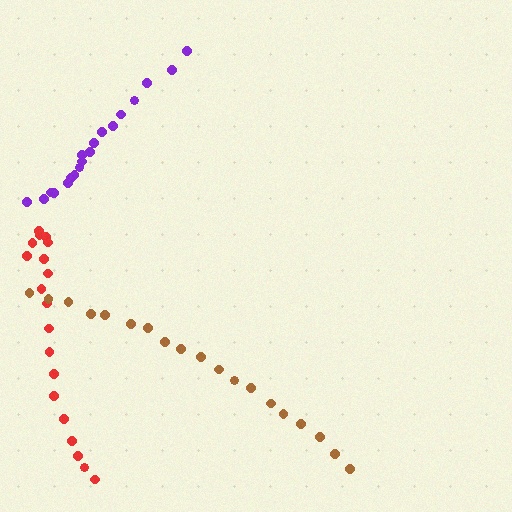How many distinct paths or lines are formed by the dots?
There are 3 distinct paths.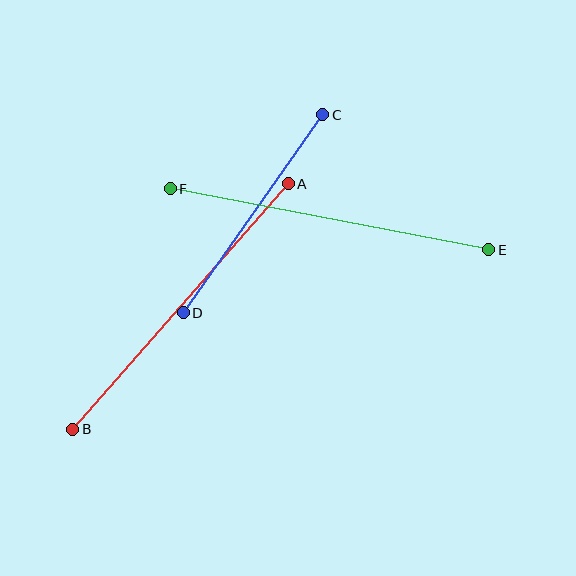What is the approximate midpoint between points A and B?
The midpoint is at approximately (180, 306) pixels.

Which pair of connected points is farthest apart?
Points A and B are farthest apart.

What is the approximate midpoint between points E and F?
The midpoint is at approximately (329, 219) pixels.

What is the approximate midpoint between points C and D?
The midpoint is at approximately (253, 214) pixels.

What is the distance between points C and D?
The distance is approximately 242 pixels.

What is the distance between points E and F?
The distance is approximately 324 pixels.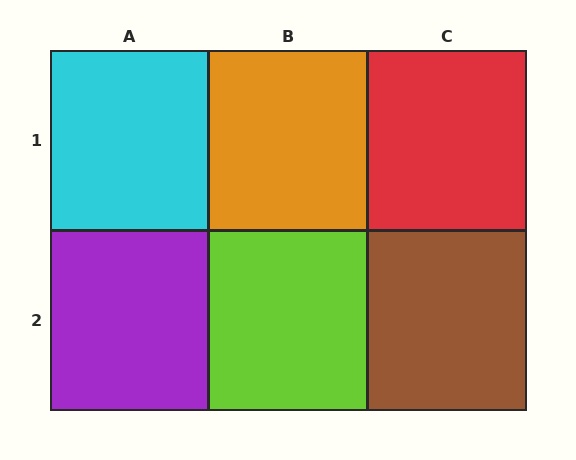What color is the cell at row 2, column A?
Purple.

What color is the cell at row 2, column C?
Brown.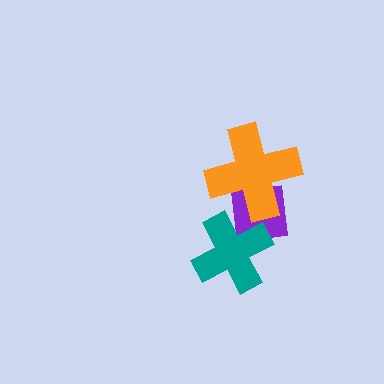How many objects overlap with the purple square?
2 objects overlap with the purple square.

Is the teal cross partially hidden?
No, no other shape covers it.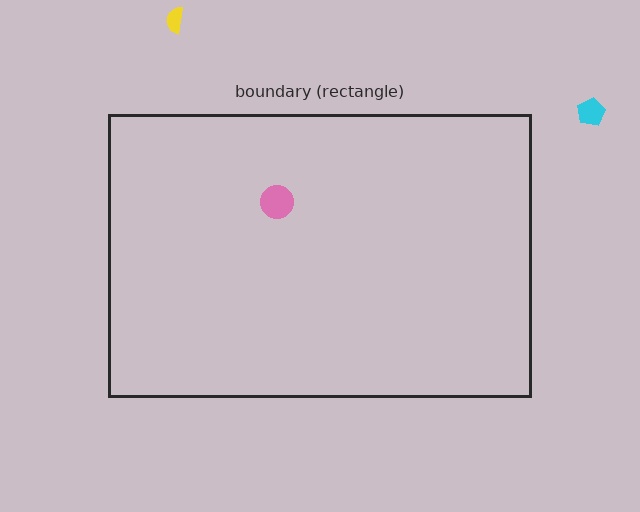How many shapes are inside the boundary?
1 inside, 2 outside.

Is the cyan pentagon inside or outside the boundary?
Outside.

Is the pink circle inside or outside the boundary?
Inside.